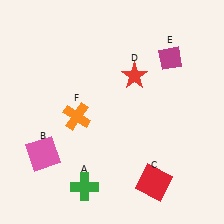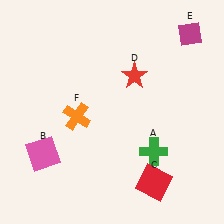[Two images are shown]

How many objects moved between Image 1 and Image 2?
2 objects moved between the two images.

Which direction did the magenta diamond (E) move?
The magenta diamond (E) moved up.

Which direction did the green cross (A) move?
The green cross (A) moved right.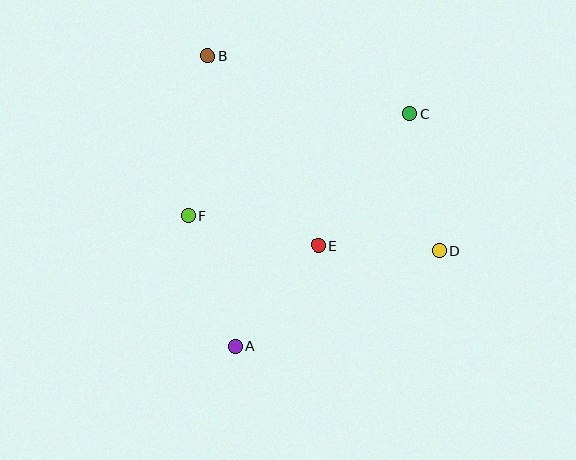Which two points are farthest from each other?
Points B and D are farthest from each other.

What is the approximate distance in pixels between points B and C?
The distance between B and C is approximately 211 pixels.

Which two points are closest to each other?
Points D and E are closest to each other.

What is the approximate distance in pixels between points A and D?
The distance between A and D is approximately 225 pixels.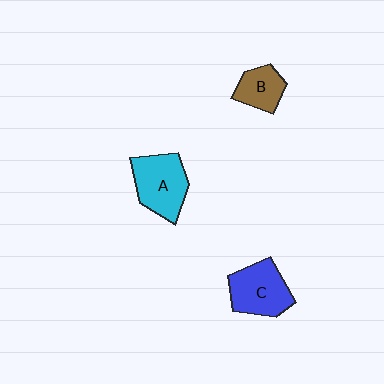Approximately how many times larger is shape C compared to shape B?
Approximately 1.6 times.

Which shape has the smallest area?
Shape B (brown).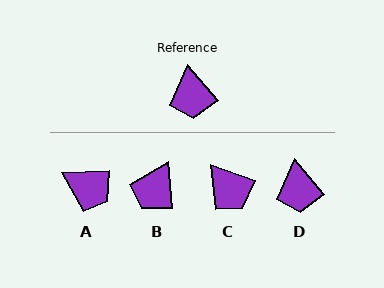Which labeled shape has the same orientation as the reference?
D.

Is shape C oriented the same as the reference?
No, it is off by about 30 degrees.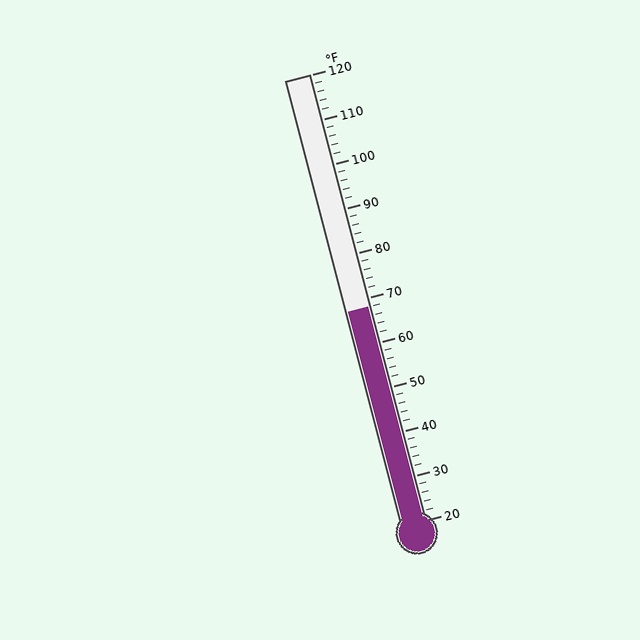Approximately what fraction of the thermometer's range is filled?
The thermometer is filled to approximately 50% of its range.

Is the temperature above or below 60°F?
The temperature is above 60°F.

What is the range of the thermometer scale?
The thermometer scale ranges from 20°F to 120°F.